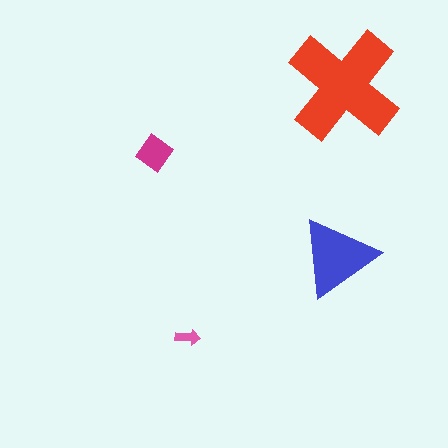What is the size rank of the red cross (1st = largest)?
1st.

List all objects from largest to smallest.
The red cross, the blue triangle, the magenta diamond, the pink arrow.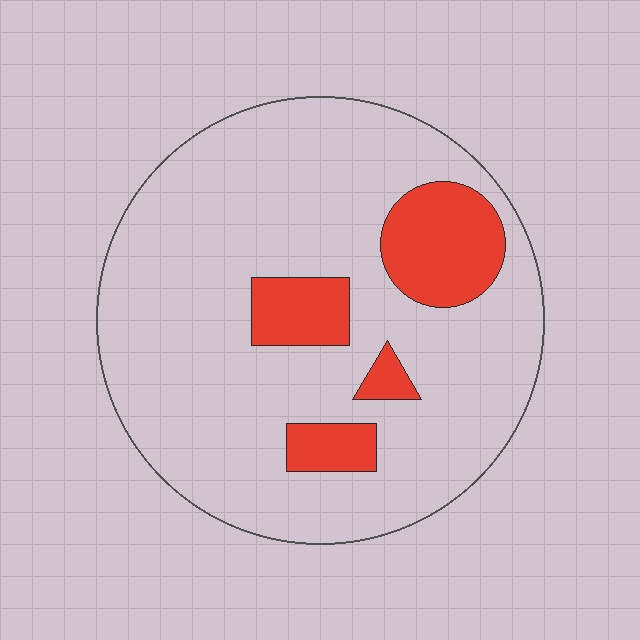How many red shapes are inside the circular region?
4.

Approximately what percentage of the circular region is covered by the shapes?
Approximately 15%.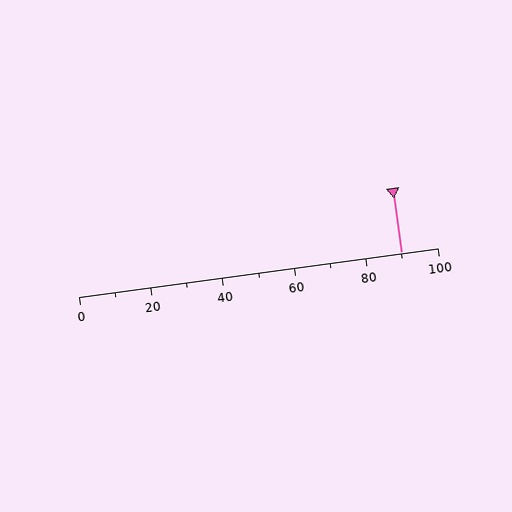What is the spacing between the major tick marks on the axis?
The major ticks are spaced 20 apart.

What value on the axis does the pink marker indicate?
The marker indicates approximately 90.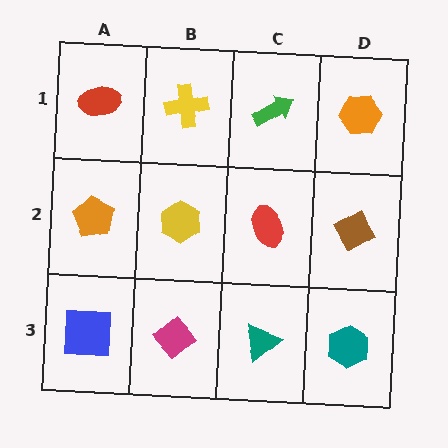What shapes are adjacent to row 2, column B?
A yellow cross (row 1, column B), a magenta diamond (row 3, column B), an orange pentagon (row 2, column A), a red ellipse (row 2, column C).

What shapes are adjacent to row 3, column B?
A yellow hexagon (row 2, column B), a blue square (row 3, column A), a teal triangle (row 3, column C).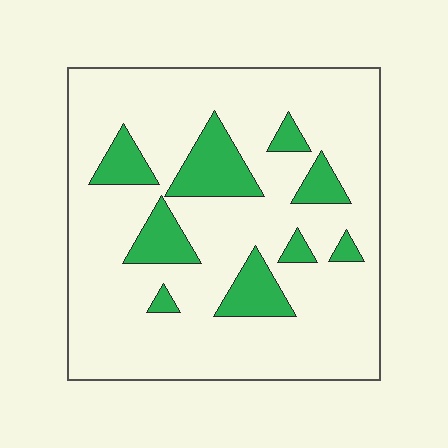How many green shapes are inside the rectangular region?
9.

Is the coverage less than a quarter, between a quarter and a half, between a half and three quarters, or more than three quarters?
Less than a quarter.